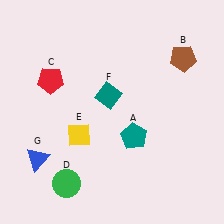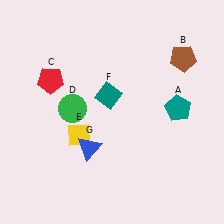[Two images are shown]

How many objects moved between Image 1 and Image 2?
3 objects moved between the two images.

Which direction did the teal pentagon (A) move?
The teal pentagon (A) moved right.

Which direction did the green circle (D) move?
The green circle (D) moved up.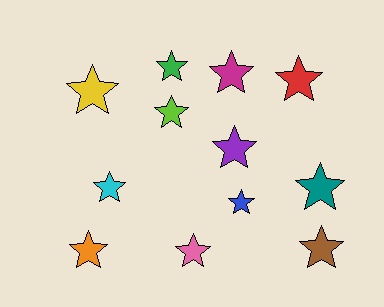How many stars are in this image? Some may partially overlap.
There are 12 stars.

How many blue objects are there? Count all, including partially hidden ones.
There is 1 blue object.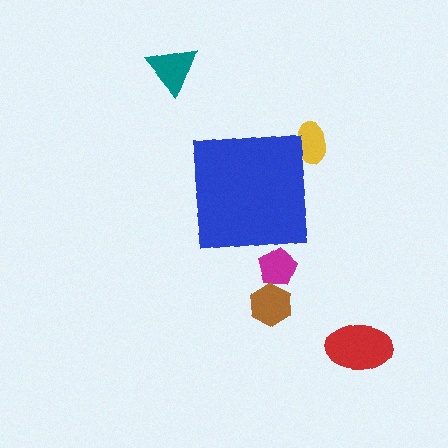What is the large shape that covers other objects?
A blue square.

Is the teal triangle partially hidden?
No, the teal triangle is fully visible.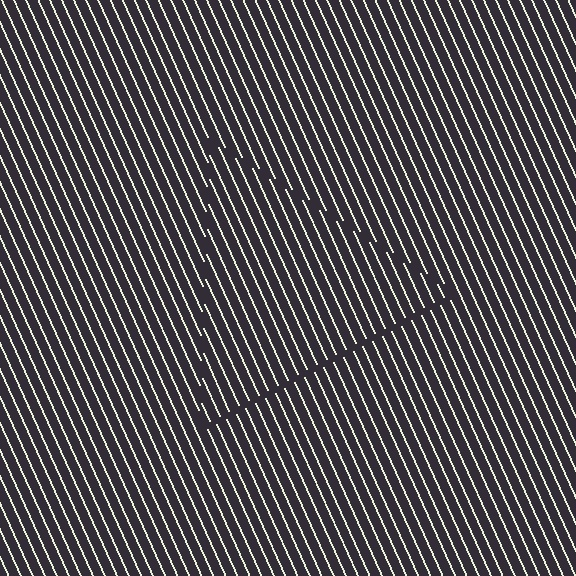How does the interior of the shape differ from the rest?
The interior of the shape contains the same grating, shifted by half a period — the contour is defined by the phase discontinuity where line-ends from the inner and outer gratings abut.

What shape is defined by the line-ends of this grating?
An illusory triangle. The interior of the shape contains the same grating, shifted by half a period — the contour is defined by the phase discontinuity where line-ends from the inner and outer gratings abut.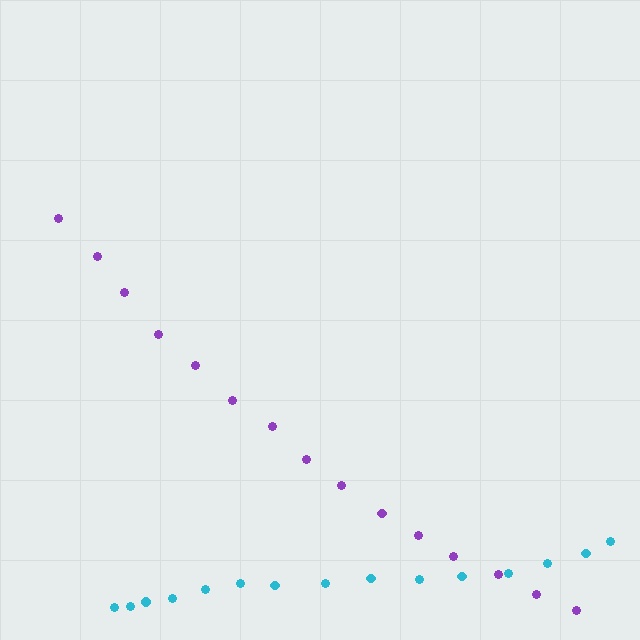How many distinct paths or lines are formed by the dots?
There are 2 distinct paths.